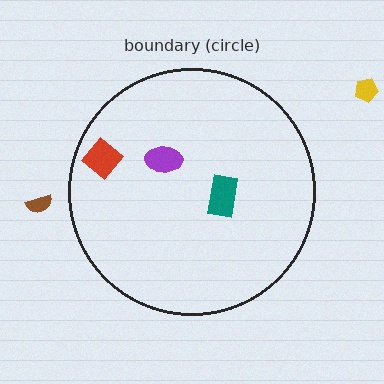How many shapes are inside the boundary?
3 inside, 2 outside.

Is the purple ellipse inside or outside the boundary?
Inside.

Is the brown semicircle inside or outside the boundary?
Outside.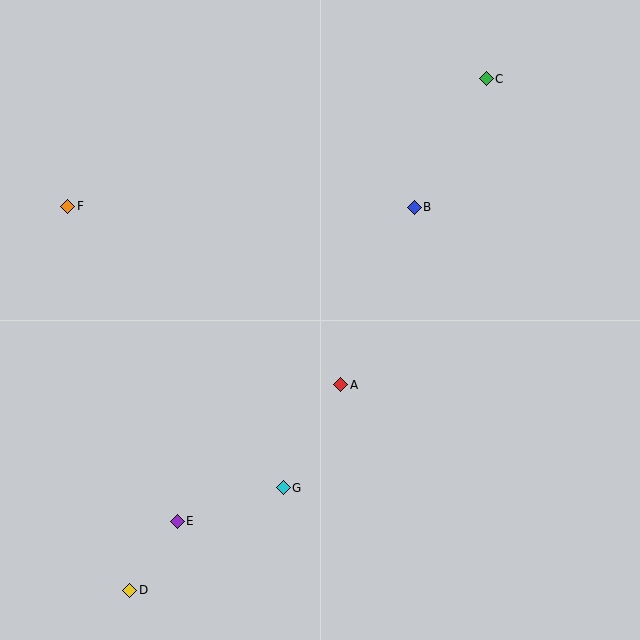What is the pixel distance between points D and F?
The distance between D and F is 389 pixels.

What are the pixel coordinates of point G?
Point G is at (283, 488).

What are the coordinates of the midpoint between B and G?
The midpoint between B and G is at (349, 347).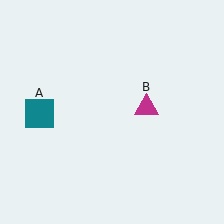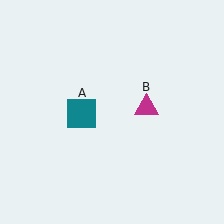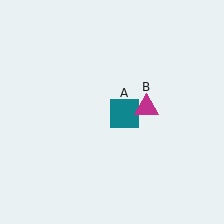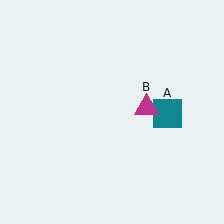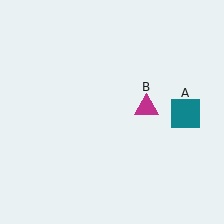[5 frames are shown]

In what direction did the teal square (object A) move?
The teal square (object A) moved right.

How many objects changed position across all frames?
1 object changed position: teal square (object A).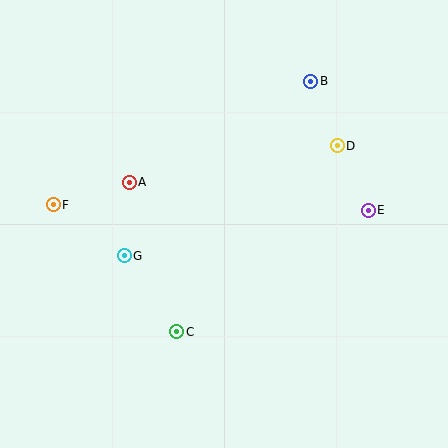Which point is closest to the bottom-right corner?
Point E is closest to the bottom-right corner.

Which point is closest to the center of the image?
Point A at (129, 182) is closest to the center.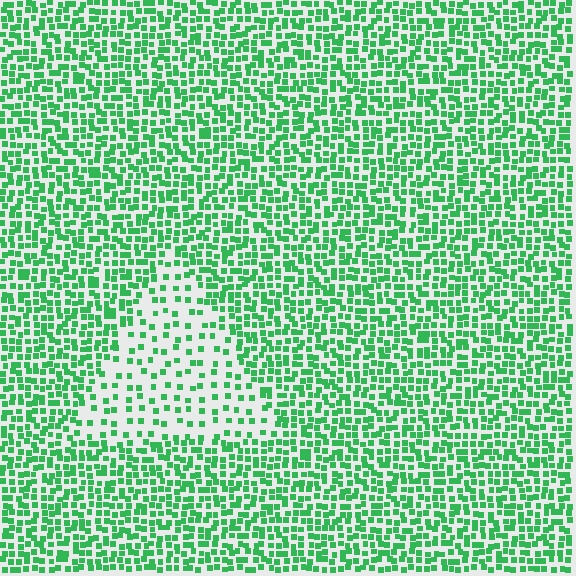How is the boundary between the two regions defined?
The boundary is defined by a change in element density (approximately 2.4x ratio). All elements are the same color, size, and shape.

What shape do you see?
I see a triangle.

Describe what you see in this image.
The image contains small green elements arranged at two different densities. A triangle-shaped region is visible where the elements are less densely packed than the surrounding area.